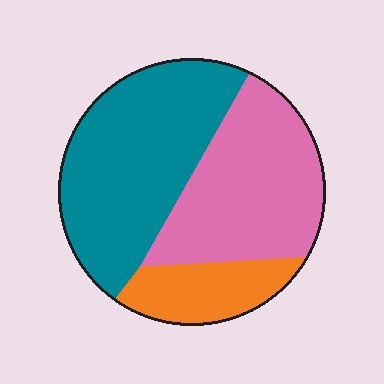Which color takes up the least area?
Orange, at roughly 15%.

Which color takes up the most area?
Teal, at roughly 45%.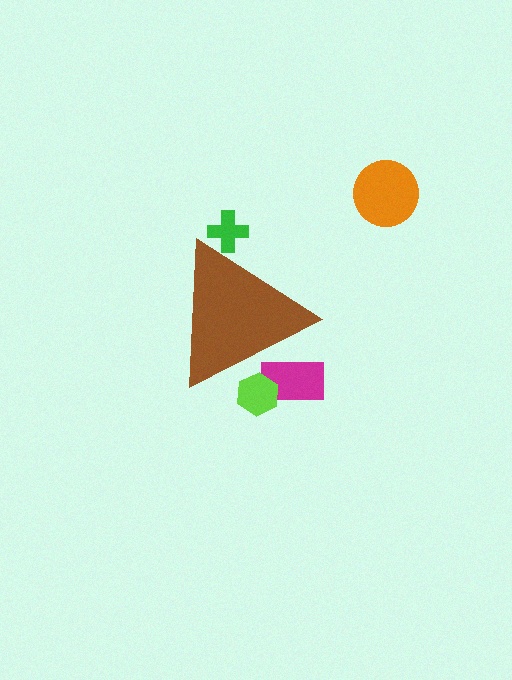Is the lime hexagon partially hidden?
Yes, the lime hexagon is partially hidden behind the brown triangle.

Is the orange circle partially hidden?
No, the orange circle is fully visible.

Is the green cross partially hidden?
Yes, the green cross is partially hidden behind the brown triangle.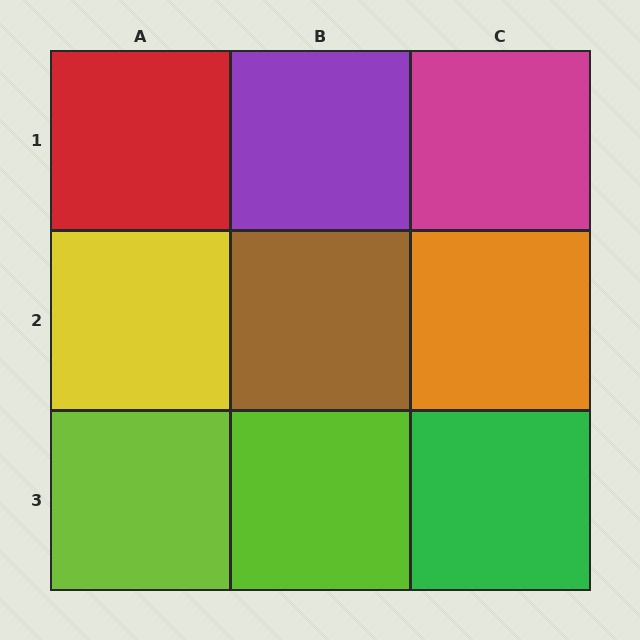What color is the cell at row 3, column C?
Green.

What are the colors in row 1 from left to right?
Red, purple, magenta.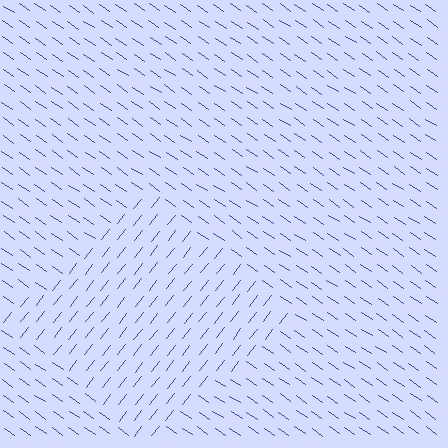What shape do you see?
I see a diamond.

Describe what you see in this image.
The image is filled with small blue line segments. A diamond region in the image has lines oriented differently from the surrounding lines, creating a visible texture boundary.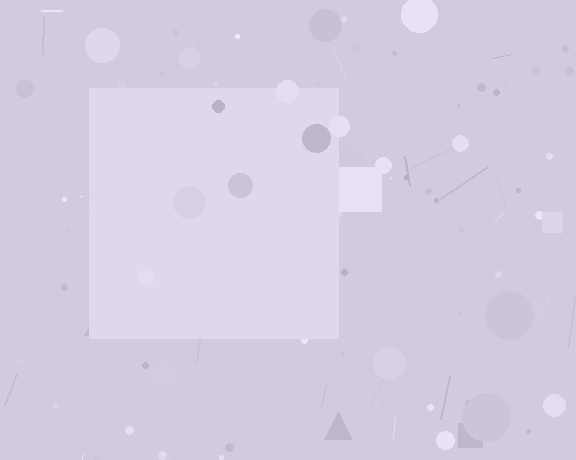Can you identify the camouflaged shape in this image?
The camouflaged shape is a square.